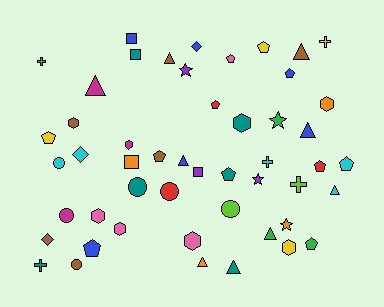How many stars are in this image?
There are 4 stars.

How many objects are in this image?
There are 50 objects.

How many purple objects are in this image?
There are 3 purple objects.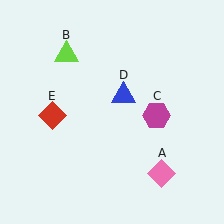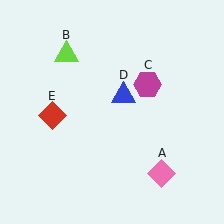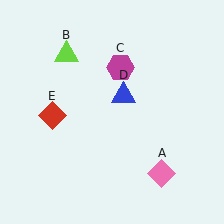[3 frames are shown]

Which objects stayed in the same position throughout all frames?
Pink diamond (object A) and lime triangle (object B) and blue triangle (object D) and red diamond (object E) remained stationary.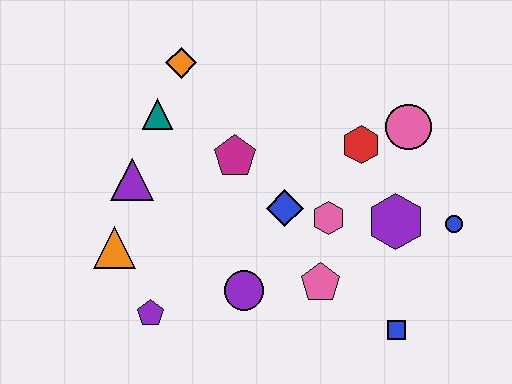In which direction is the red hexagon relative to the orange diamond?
The red hexagon is to the right of the orange diamond.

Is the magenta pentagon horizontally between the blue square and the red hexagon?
No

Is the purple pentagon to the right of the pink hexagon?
No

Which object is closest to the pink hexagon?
The blue diamond is closest to the pink hexagon.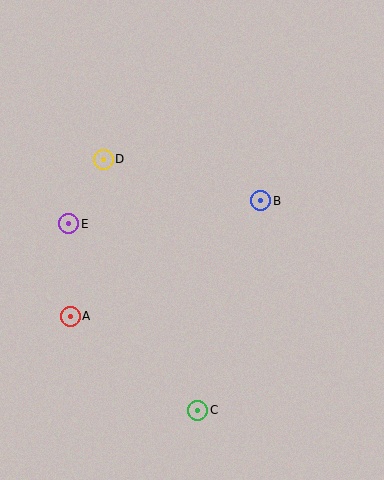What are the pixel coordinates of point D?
Point D is at (103, 159).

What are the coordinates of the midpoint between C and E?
The midpoint between C and E is at (133, 317).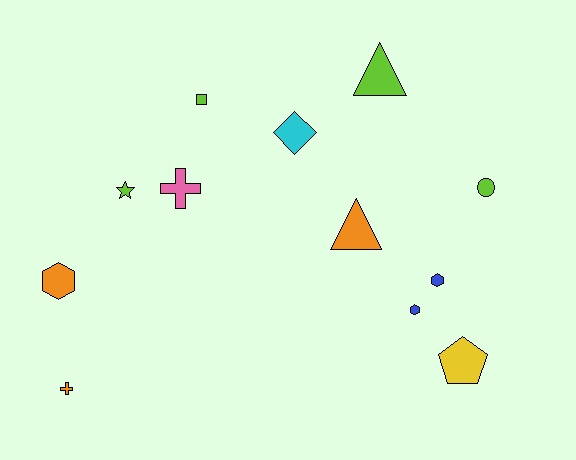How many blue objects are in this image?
There are 2 blue objects.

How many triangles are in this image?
There are 2 triangles.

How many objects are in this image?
There are 12 objects.